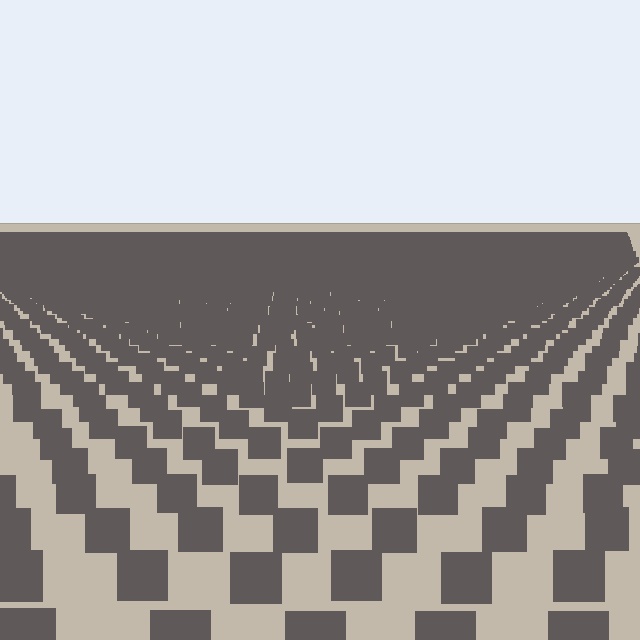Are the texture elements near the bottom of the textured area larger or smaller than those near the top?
Larger. Near the bottom, elements are closer to the viewer and appear at a bigger on-screen size.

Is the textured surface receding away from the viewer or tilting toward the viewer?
The surface is receding away from the viewer. Texture elements get smaller and denser toward the top.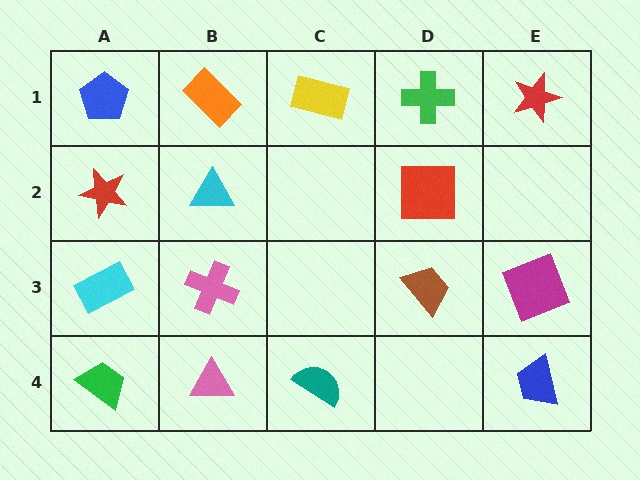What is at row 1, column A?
A blue pentagon.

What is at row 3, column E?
A magenta square.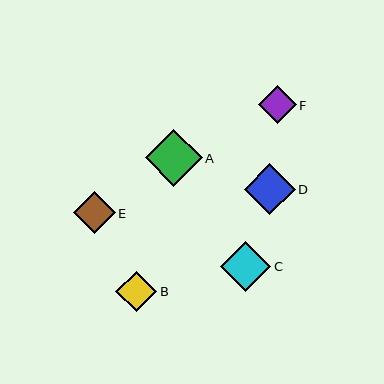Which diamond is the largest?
Diamond A is the largest with a size of approximately 57 pixels.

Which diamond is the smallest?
Diamond F is the smallest with a size of approximately 37 pixels.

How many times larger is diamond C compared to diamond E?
Diamond C is approximately 1.2 times the size of diamond E.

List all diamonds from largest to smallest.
From largest to smallest: A, D, C, E, B, F.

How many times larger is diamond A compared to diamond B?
Diamond A is approximately 1.4 times the size of diamond B.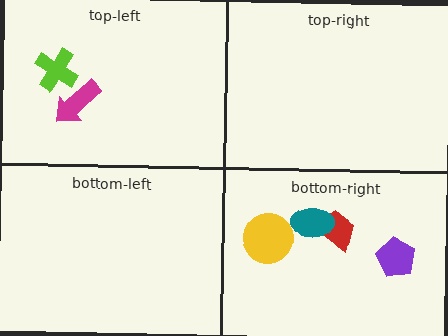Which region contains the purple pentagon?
The bottom-right region.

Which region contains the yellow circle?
The bottom-right region.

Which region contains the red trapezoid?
The bottom-right region.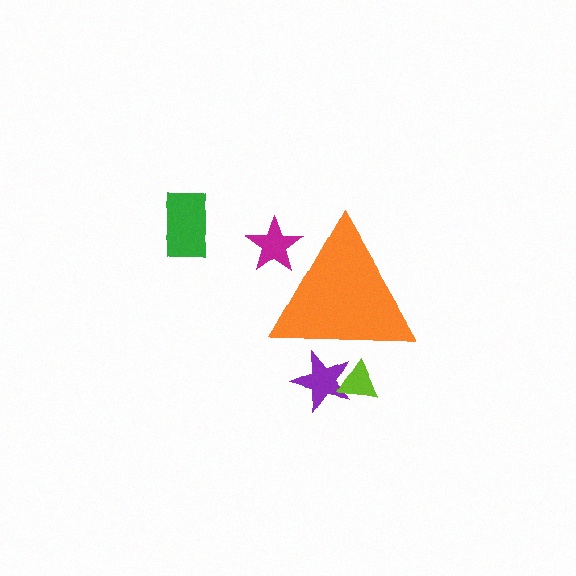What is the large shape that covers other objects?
An orange triangle.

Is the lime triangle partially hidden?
Yes, the lime triangle is partially hidden behind the orange triangle.